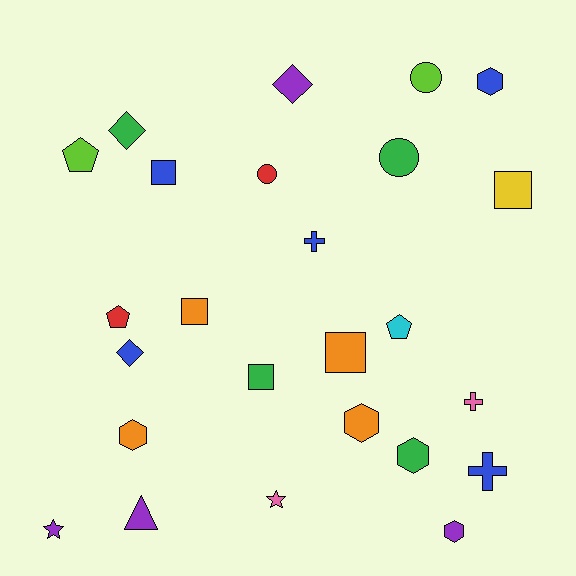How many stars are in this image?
There are 2 stars.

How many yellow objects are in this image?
There is 1 yellow object.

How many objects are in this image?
There are 25 objects.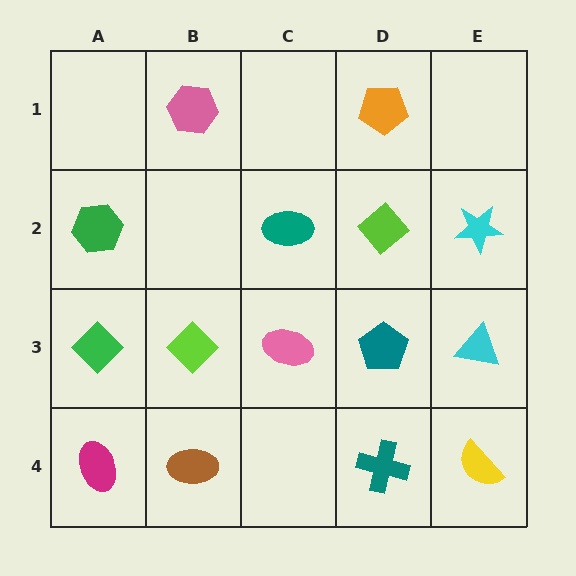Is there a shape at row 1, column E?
No, that cell is empty.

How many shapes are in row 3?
5 shapes.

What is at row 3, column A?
A green diamond.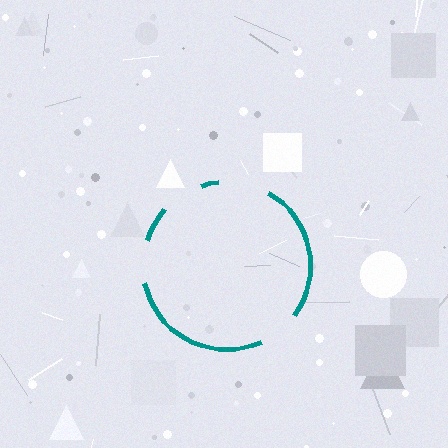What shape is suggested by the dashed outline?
The dashed outline suggests a circle.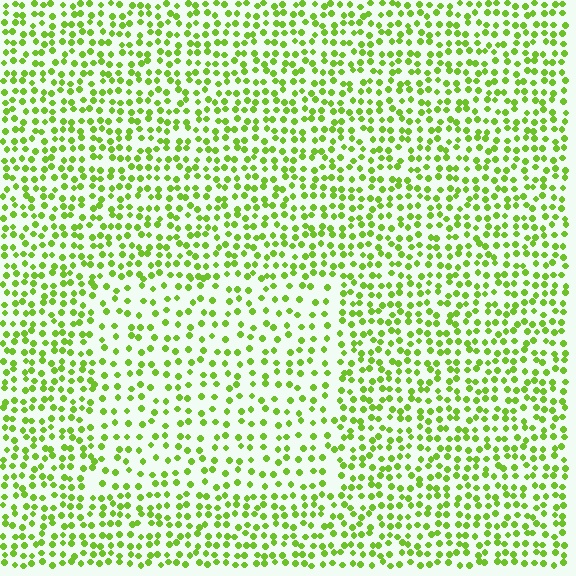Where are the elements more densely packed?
The elements are more densely packed outside the rectangle boundary.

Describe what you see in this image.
The image contains small lime elements arranged at two different densities. A rectangle-shaped region is visible where the elements are less densely packed than the surrounding area.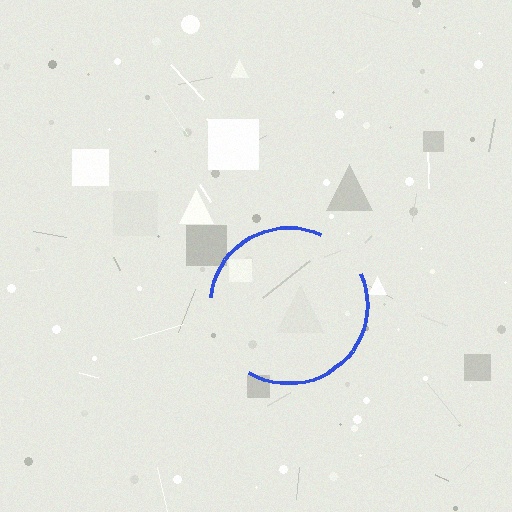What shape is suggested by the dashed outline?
The dashed outline suggests a circle.